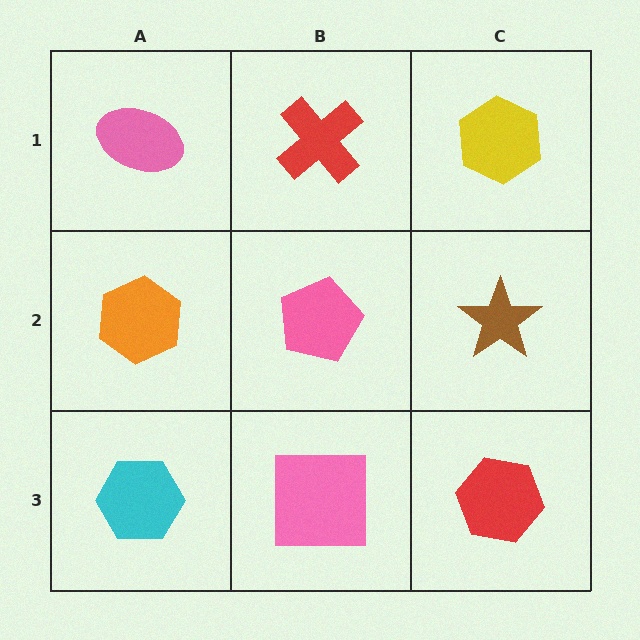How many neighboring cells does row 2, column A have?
3.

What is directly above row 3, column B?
A pink pentagon.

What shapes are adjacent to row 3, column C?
A brown star (row 2, column C), a pink square (row 3, column B).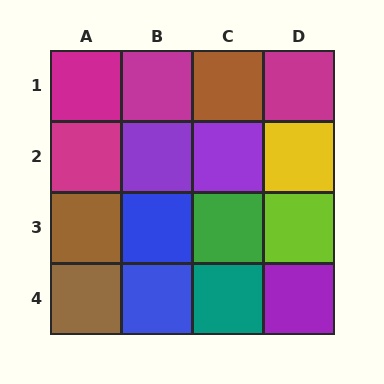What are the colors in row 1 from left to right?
Magenta, magenta, brown, magenta.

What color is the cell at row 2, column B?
Purple.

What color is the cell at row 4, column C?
Teal.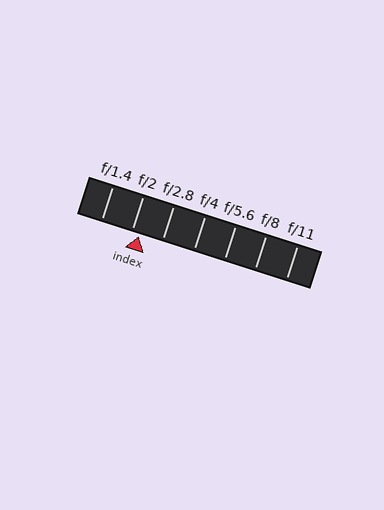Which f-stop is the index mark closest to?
The index mark is closest to f/2.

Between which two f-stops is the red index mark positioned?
The index mark is between f/2 and f/2.8.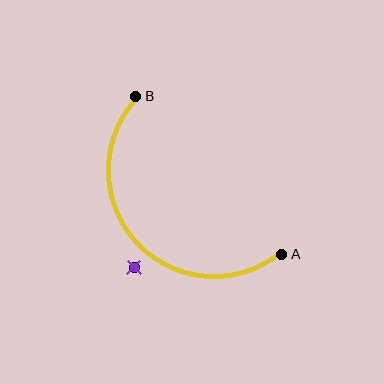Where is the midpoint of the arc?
The arc midpoint is the point on the curve farthest from the straight line joining A and B. It sits below and to the left of that line.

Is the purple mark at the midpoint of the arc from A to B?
No — the purple mark does not lie on the arc at all. It sits slightly outside the curve.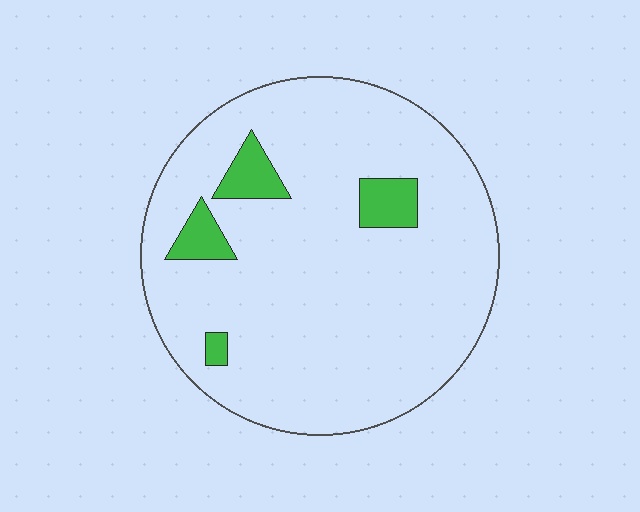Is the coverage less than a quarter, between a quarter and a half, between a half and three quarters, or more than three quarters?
Less than a quarter.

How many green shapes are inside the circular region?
4.